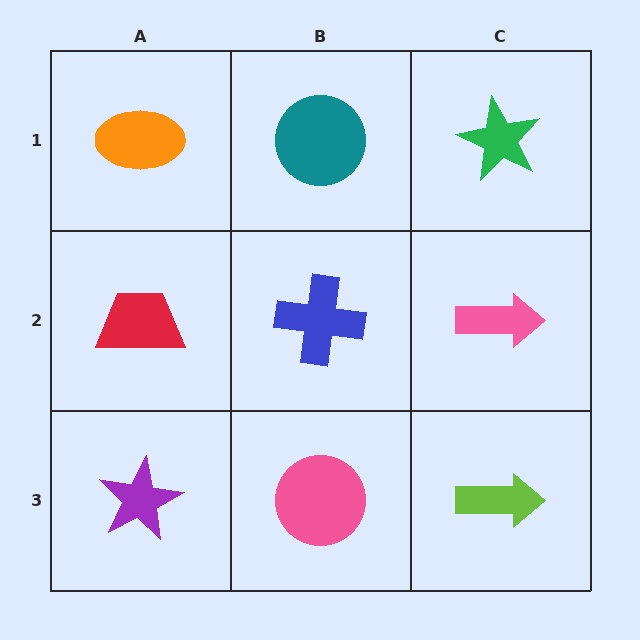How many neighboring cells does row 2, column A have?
3.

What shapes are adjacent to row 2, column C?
A green star (row 1, column C), a lime arrow (row 3, column C), a blue cross (row 2, column B).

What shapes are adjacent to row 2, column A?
An orange ellipse (row 1, column A), a purple star (row 3, column A), a blue cross (row 2, column B).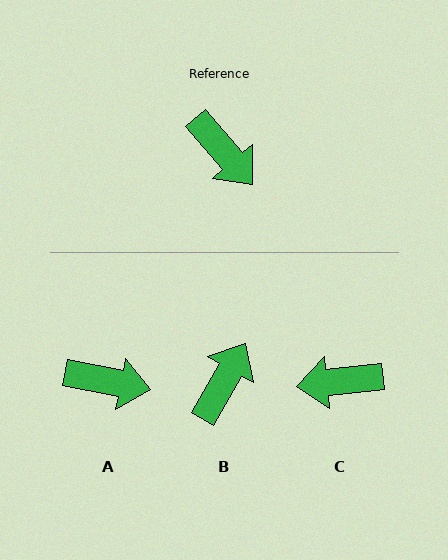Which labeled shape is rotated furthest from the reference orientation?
C, about 124 degrees away.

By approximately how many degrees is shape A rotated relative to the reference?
Approximately 38 degrees counter-clockwise.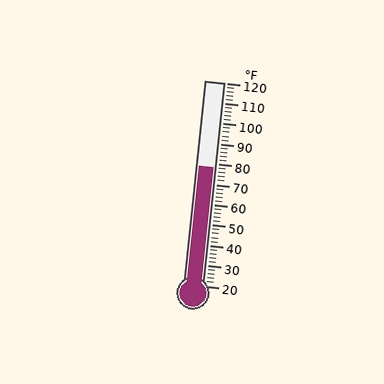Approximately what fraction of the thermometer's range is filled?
The thermometer is filled to approximately 60% of its range.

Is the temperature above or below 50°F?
The temperature is above 50°F.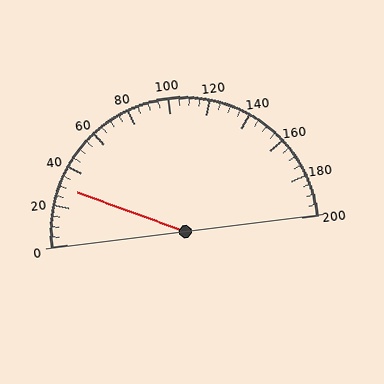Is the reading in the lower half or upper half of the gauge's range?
The reading is in the lower half of the range (0 to 200).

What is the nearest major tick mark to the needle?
The nearest major tick mark is 40.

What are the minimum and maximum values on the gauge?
The gauge ranges from 0 to 200.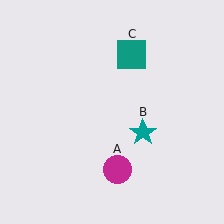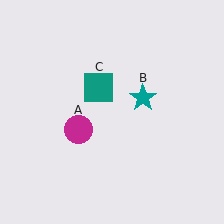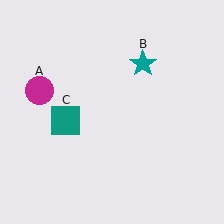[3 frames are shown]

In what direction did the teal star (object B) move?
The teal star (object B) moved up.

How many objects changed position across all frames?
3 objects changed position: magenta circle (object A), teal star (object B), teal square (object C).